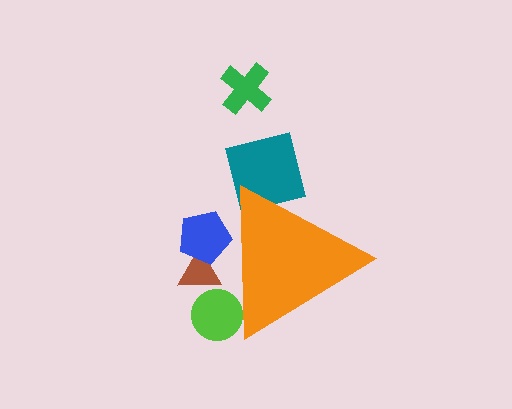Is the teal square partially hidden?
Yes, the teal square is partially hidden behind the orange triangle.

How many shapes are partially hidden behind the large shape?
4 shapes are partially hidden.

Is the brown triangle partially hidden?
Yes, the brown triangle is partially hidden behind the orange triangle.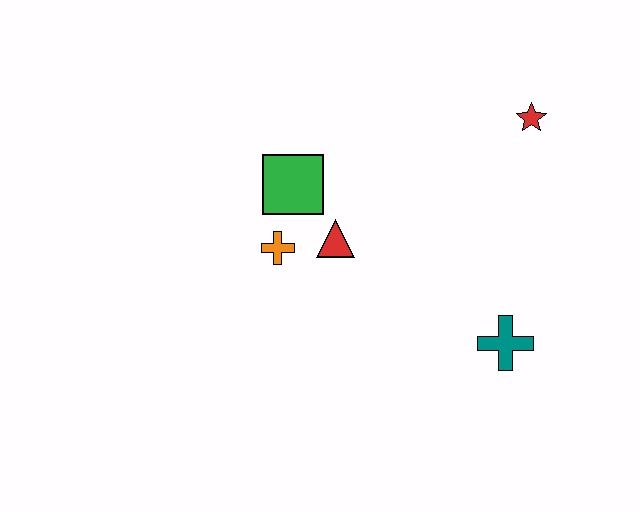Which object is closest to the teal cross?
The red triangle is closest to the teal cross.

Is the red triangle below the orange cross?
No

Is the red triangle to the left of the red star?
Yes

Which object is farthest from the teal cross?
The green square is farthest from the teal cross.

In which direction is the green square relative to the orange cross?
The green square is above the orange cross.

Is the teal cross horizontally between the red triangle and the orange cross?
No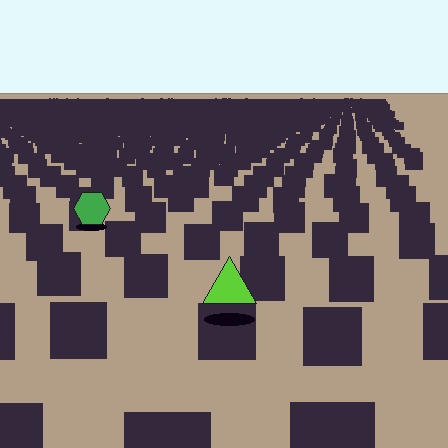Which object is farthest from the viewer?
The green hexagon is farthest from the viewer. It appears smaller and the ground texture around it is denser.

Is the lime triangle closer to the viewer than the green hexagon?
Yes. The lime triangle is closer — you can tell from the texture gradient: the ground texture is coarser near it.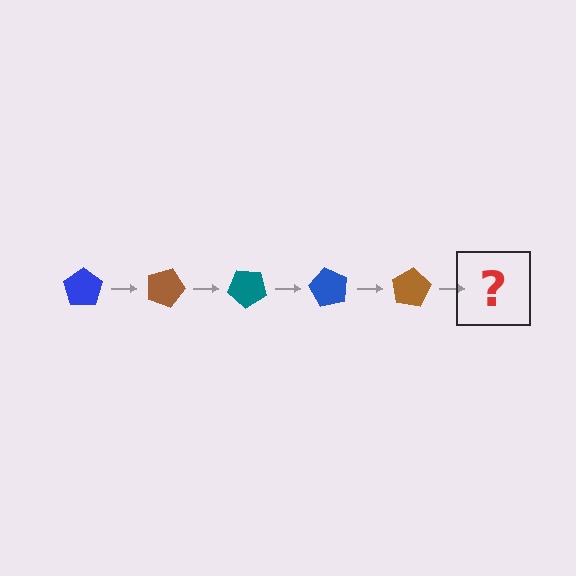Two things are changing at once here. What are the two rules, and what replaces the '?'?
The two rules are that it rotates 20 degrees each step and the color cycles through blue, brown, and teal. The '?' should be a teal pentagon, rotated 100 degrees from the start.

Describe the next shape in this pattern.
It should be a teal pentagon, rotated 100 degrees from the start.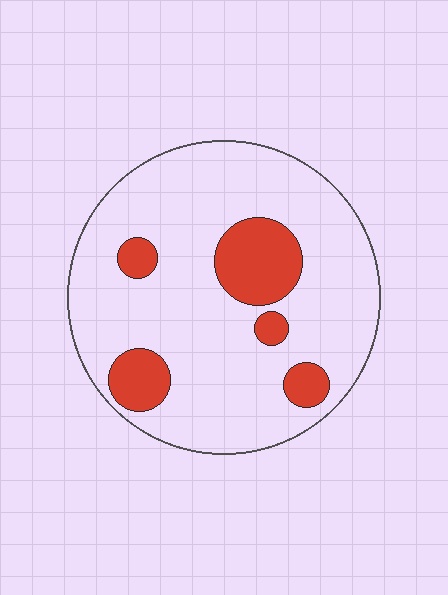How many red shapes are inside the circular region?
5.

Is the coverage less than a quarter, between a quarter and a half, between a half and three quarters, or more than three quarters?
Less than a quarter.